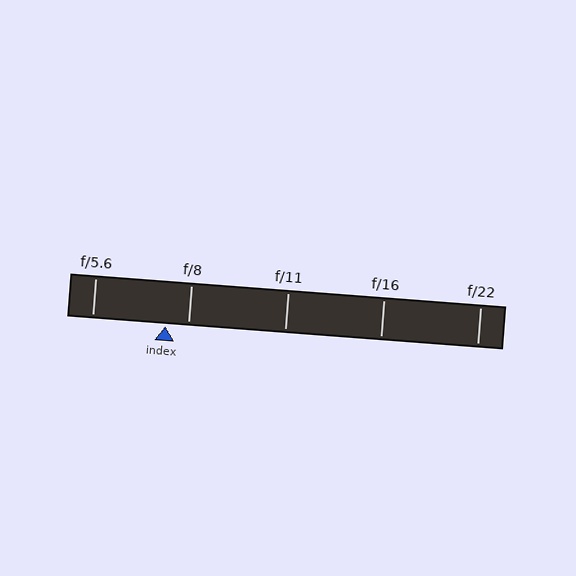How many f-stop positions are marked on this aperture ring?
There are 5 f-stop positions marked.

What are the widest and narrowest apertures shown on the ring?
The widest aperture shown is f/5.6 and the narrowest is f/22.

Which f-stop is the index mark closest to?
The index mark is closest to f/8.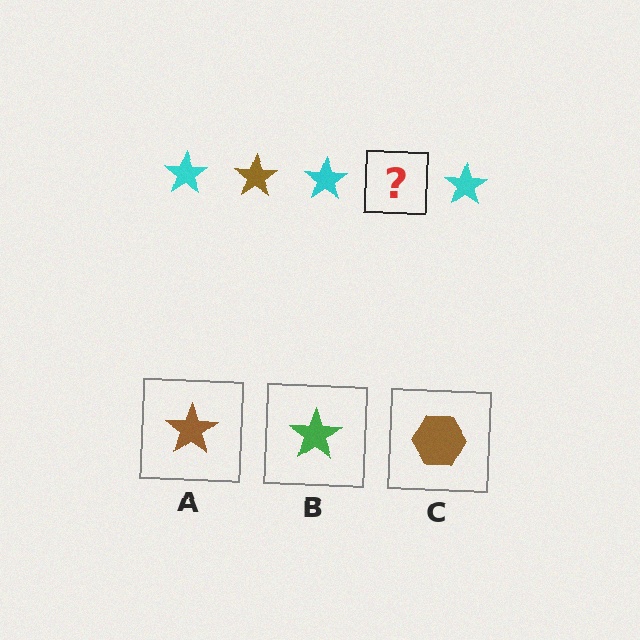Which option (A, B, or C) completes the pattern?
A.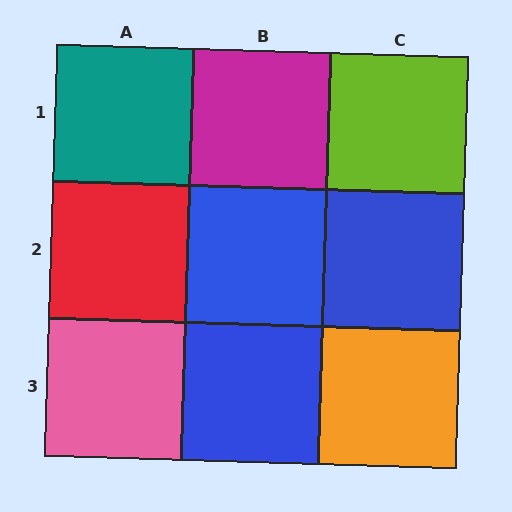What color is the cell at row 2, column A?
Red.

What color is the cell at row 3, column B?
Blue.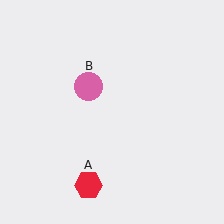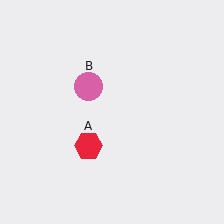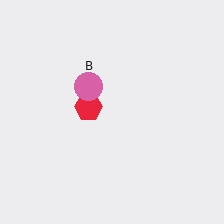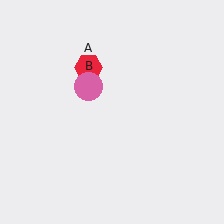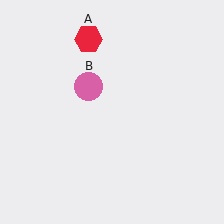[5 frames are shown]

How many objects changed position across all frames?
1 object changed position: red hexagon (object A).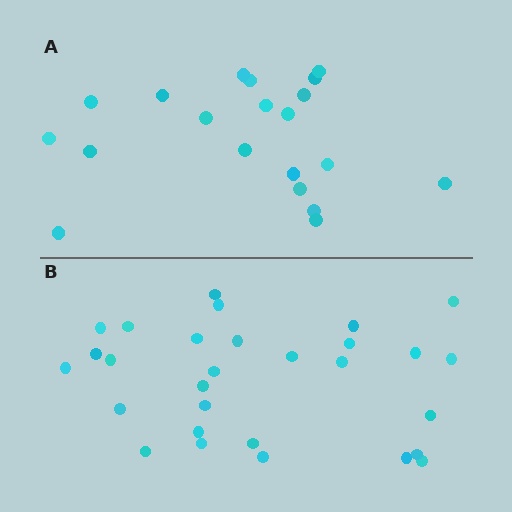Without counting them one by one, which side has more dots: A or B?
Region B (the bottom region) has more dots.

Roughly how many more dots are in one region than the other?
Region B has roughly 8 or so more dots than region A.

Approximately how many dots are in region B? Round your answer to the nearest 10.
About 30 dots. (The exact count is 29, which rounds to 30.)